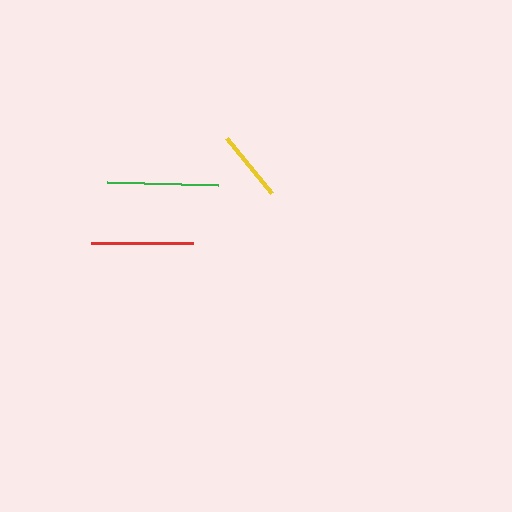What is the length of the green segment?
The green segment is approximately 110 pixels long.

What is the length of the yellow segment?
The yellow segment is approximately 71 pixels long.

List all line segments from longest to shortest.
From longest to shortest: green, red, yellow.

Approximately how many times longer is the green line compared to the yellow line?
The green line is approximately 1.6 times the length of the yellow line.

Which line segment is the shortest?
The yellow line is the shortest at approximately 71 pixels.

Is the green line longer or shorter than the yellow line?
The green line is longer than the yellow line.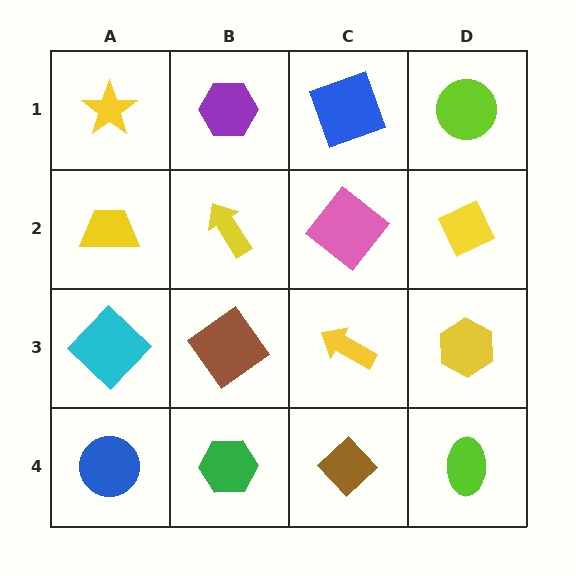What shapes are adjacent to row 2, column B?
A purple hexagon (row 1, column B), a brown diamond (row 3, column B), a yellow trapezoid (row 2, column A), a pink diamond (row 2, column C).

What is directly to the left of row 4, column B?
A blue circle.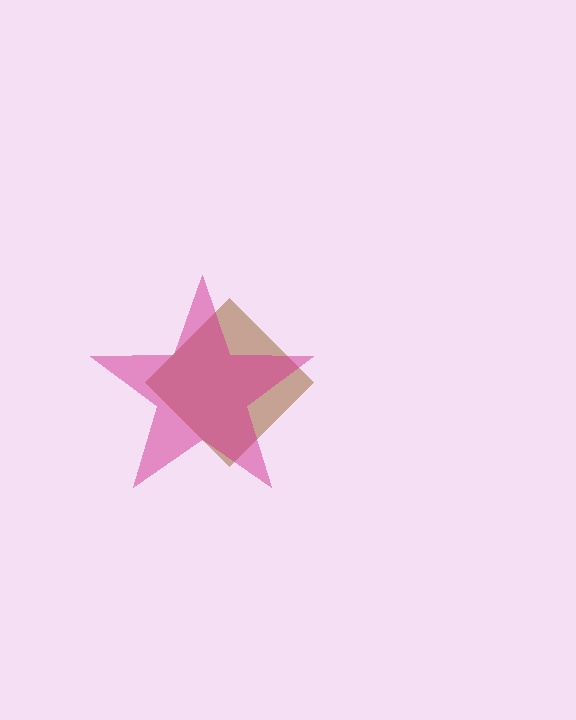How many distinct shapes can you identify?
There are 2 distinct shapes: a brown diamond, a magenta star.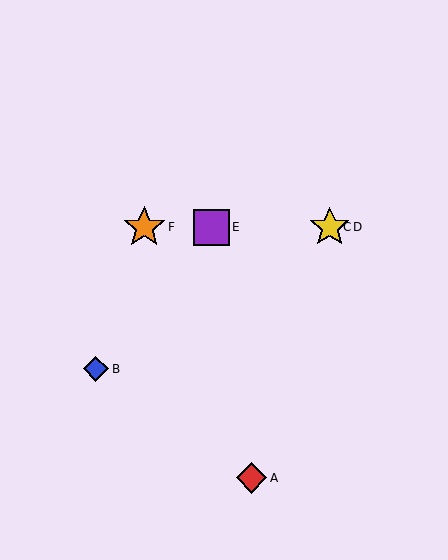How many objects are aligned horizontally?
4 objects (C, D, E, F) are aligned horizontally.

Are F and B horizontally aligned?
No, F is at y≈227 and B is at y≈369.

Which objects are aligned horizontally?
Objects C, D, E, F are aligned horizontally.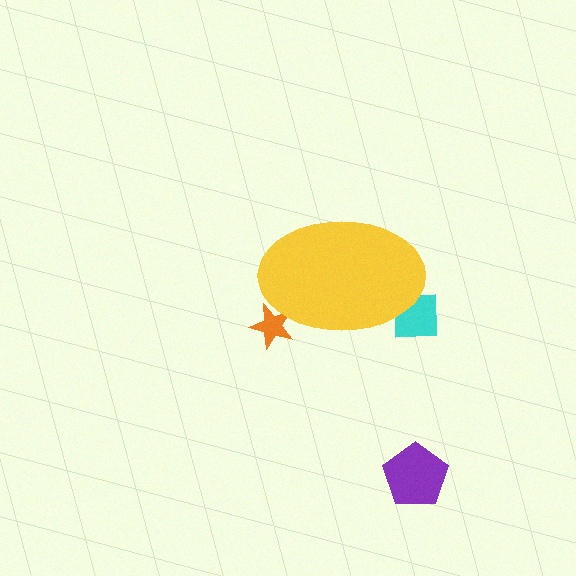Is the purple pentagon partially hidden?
No, the purple pentagon is fully visible.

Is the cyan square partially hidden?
Yes, the cyan square is partially hidden behind the yellow ellipse.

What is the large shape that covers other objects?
A yellow ellipse.